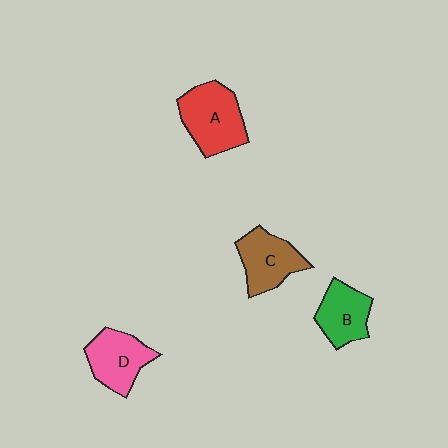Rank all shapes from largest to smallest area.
From largest to smallest: A (red), D (pink), C (brown), B (green).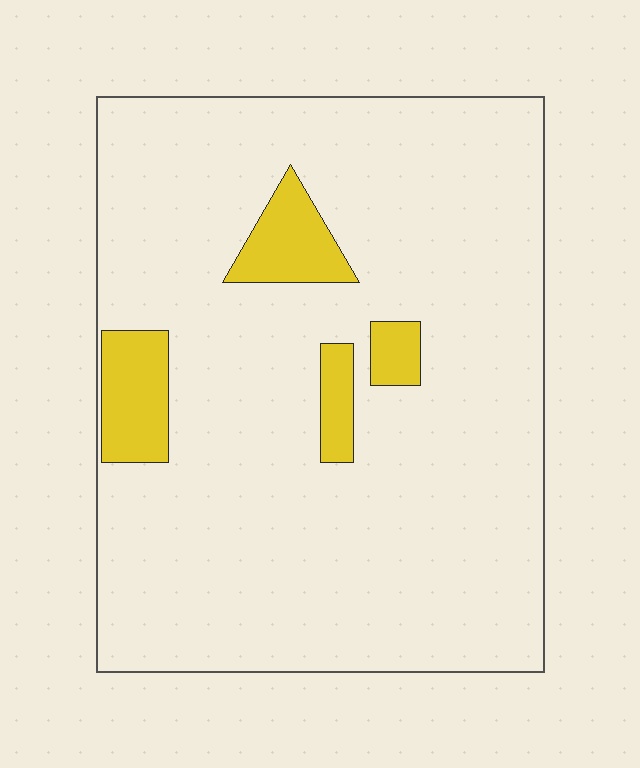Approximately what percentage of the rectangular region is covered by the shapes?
Approximately 10%.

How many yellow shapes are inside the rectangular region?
4.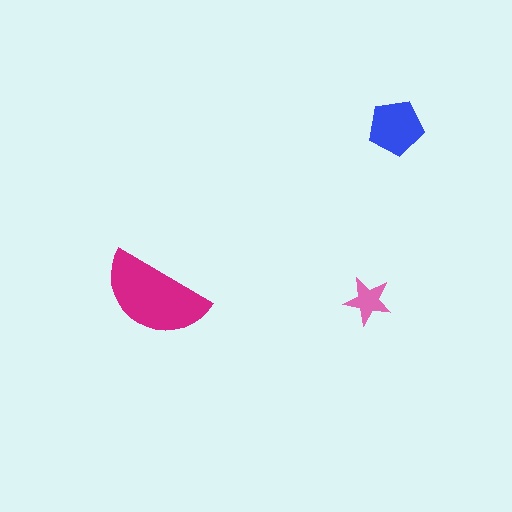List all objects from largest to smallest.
The magenta semicircle, the blue pentagon, the pink star.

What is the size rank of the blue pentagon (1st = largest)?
2nd.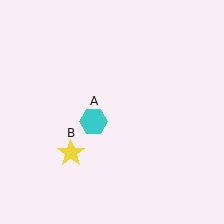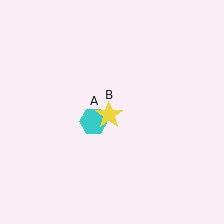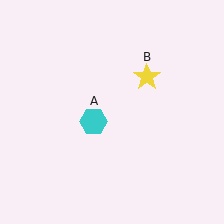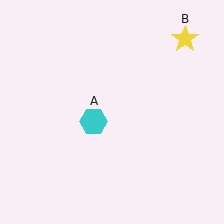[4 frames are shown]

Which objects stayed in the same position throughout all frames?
Cyan hexagon (object A) remained stationary.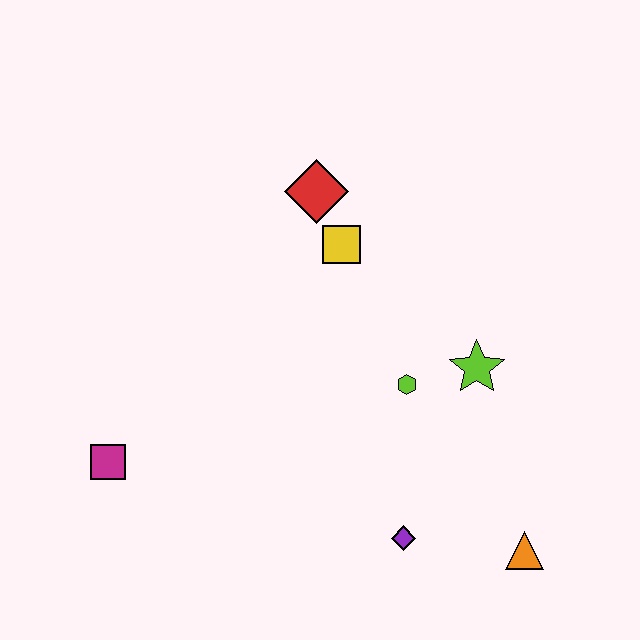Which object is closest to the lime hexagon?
The lime star is closest to the lime hexagon.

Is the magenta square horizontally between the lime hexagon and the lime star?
No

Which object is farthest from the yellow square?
The orange triangle is farthest from the yellow square.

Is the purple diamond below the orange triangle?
No